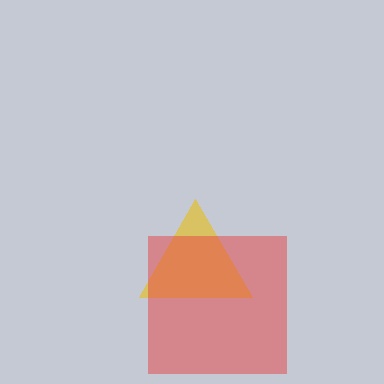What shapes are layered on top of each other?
The layered shapes are: a yellow triangle, a red square.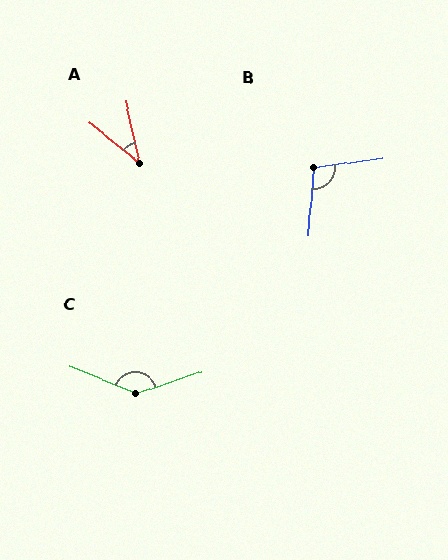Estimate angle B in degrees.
Approximately 103 degrees.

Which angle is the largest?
C, at approximately 139 degrees.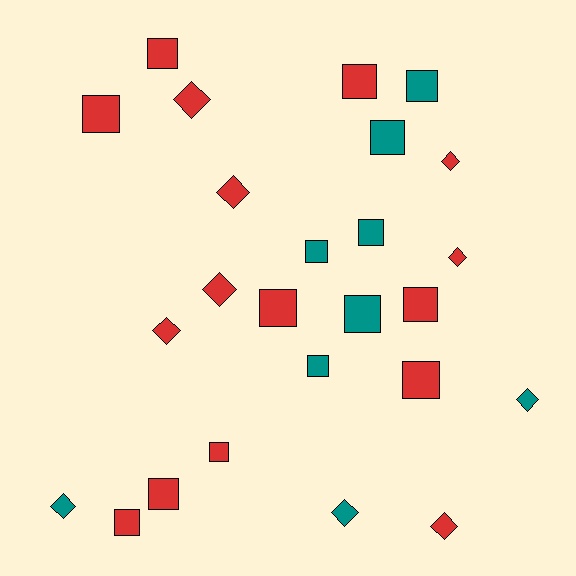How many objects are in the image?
There are 25 objects.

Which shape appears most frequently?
Square, with 15 objects.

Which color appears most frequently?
Red, with 16 objects.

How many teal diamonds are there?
There are 3 teal diamonds.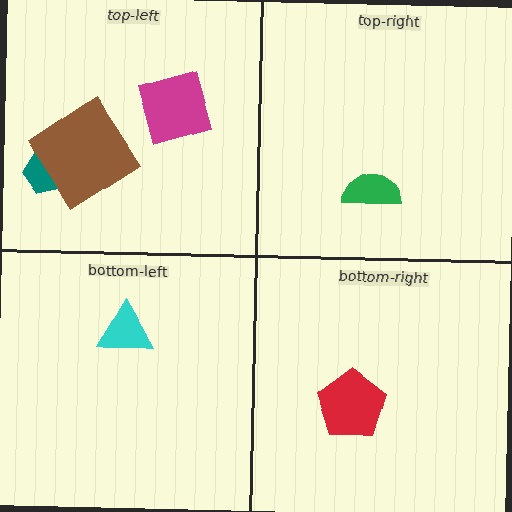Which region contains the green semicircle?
The top-right region.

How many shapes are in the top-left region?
3.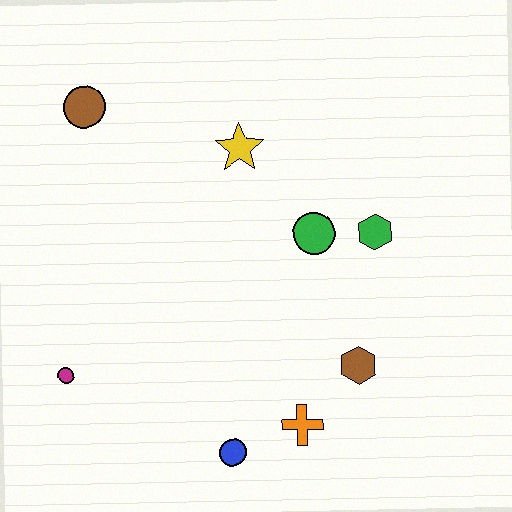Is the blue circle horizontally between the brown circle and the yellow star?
Yes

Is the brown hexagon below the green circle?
Yes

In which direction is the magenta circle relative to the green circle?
The magenta circle is to the left of the green circle.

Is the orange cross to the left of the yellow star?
No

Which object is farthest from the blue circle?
The brown circle is farthest from the blue circle.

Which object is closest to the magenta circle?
The blue circle is closest to the magenta circle.